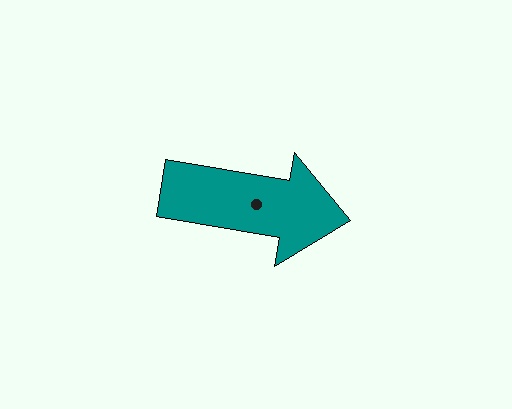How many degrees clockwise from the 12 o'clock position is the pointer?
Approximately 100 degrees.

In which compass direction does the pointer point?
East.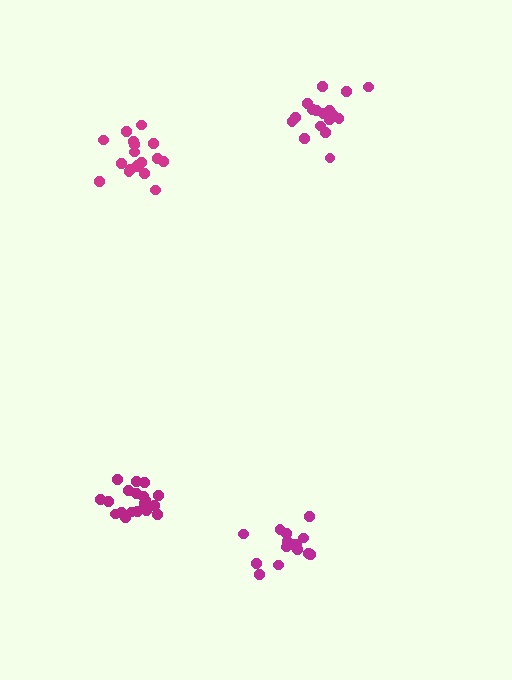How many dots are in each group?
Group 1: 15 dots, Group 2: 19 dots, Group 3: 17 dots, Group 4: 18 dots (69 total).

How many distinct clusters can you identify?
There are 4 distinct clusters.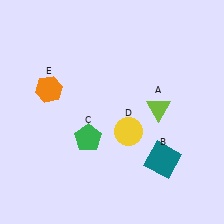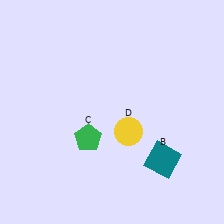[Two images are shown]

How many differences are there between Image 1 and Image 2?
There are 2 differences between the two images.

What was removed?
The orange hexagon (E), the lime triangle (A) were removed in Image 2.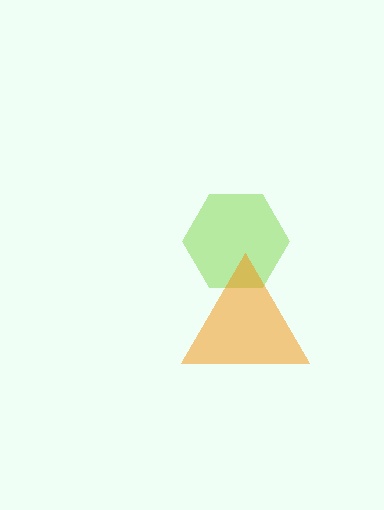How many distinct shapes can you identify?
There are 2 distinct shapes: a lime hexagon, an orange triangle.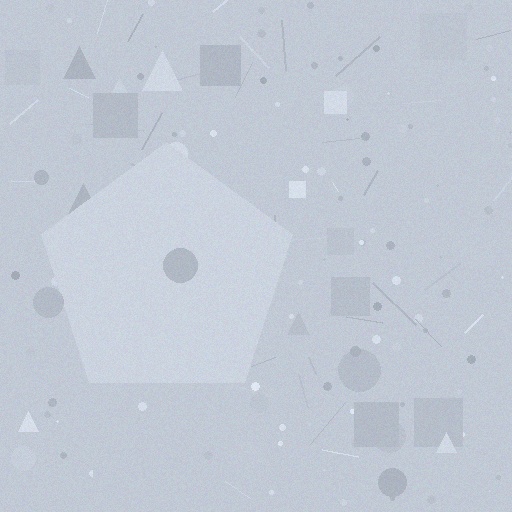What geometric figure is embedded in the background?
A pentagon is embedded in the background.